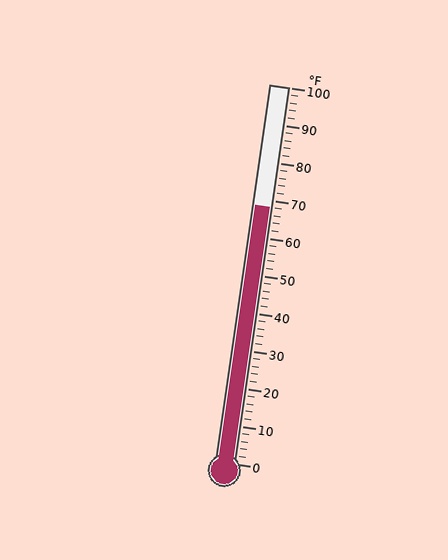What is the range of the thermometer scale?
The thermometer scale ranges from 0°F to 100°F.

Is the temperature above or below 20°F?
The temperature is above 20°F.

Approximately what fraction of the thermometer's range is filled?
The thermometer is filled to approximately 70% of its range.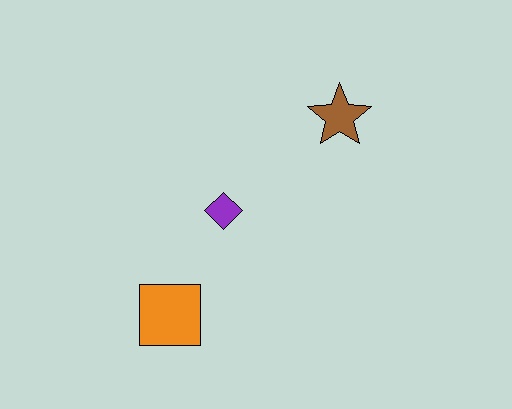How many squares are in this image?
There is 1 square.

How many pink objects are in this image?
There are no pink objects.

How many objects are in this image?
There are 3 objects.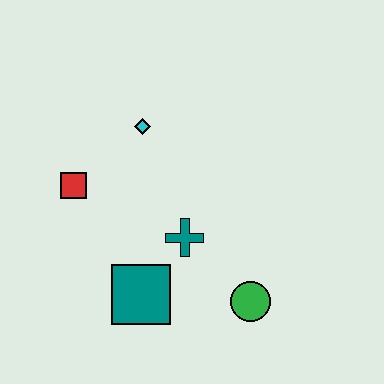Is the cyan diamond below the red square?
No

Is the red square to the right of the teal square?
No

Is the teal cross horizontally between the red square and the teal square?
No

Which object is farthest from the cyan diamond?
The green circle is farthest from the cyan diamond.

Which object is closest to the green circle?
The teal cross is closest to the green circle.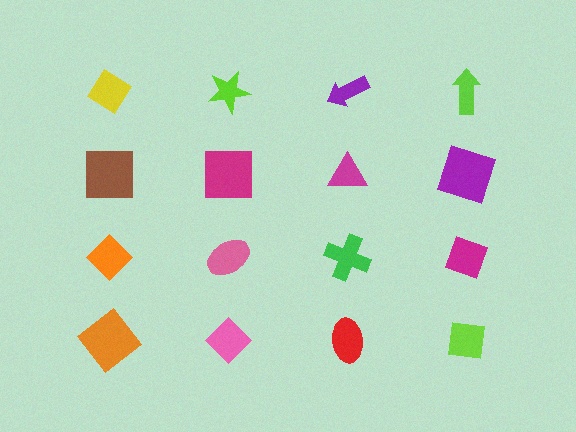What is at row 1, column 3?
A purple arrow.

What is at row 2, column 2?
A magenta square.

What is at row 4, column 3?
A red ellipse.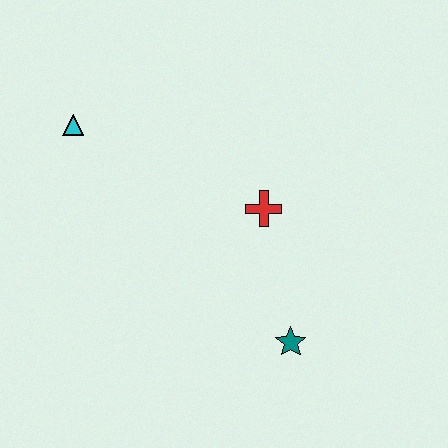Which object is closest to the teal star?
The red cross is closest to the teal star.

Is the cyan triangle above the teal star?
Yes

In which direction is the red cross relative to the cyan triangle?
The red cross is to the right of the cyan triangle.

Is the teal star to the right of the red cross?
Yes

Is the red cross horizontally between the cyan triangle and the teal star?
Yes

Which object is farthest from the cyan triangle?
The teal star is farthest from the cyan triangle.